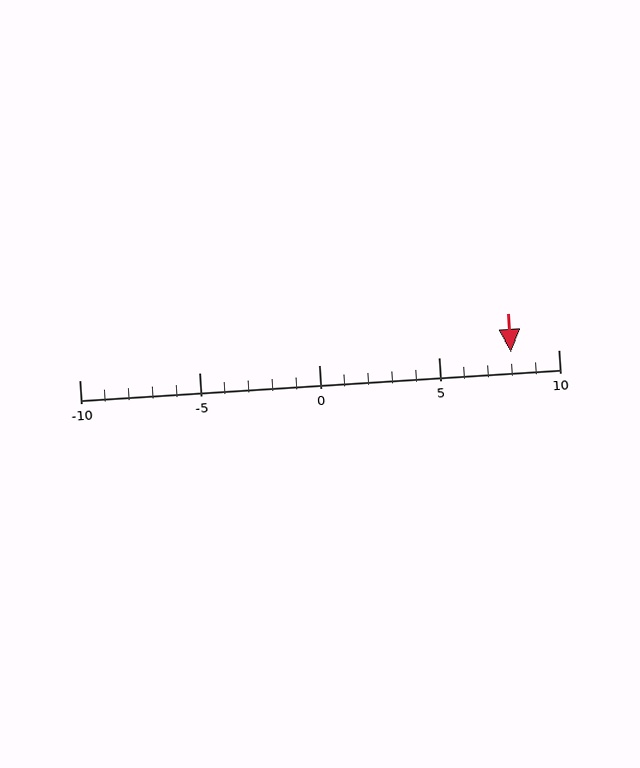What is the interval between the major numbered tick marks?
The major tick marks are spaced 5 units apart.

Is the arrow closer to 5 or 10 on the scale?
The arrow is closer to 10.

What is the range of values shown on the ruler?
The ruler shows values from -10 to 10.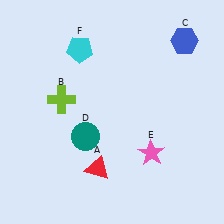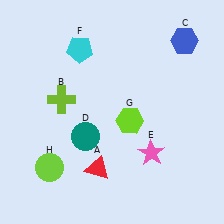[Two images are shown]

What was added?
A lime hexagon (G), a lime circle (H) were added in Image 2.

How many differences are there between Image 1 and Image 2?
There are 2 differences between the two images.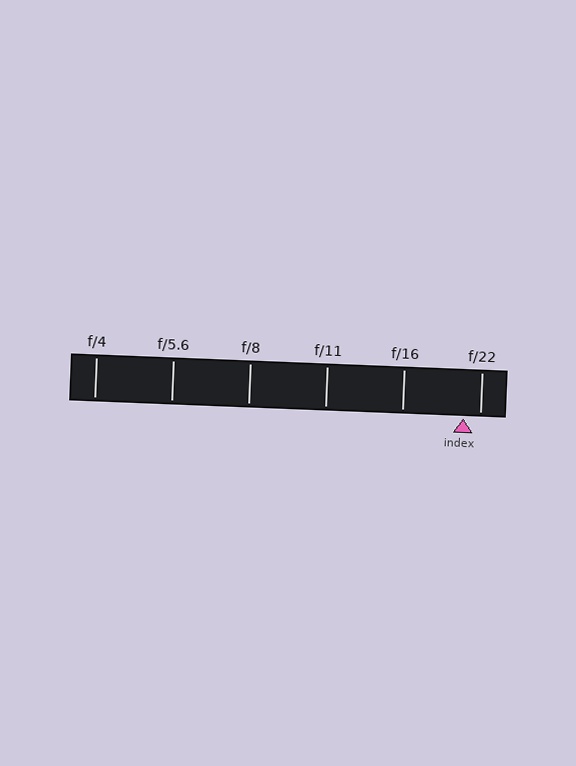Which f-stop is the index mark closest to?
The index mark is closest to f/22.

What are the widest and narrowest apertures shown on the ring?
The widest aperture shown is f/4 and the narrowest is f/22.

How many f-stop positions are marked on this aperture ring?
There are 6 f-stop positions marked.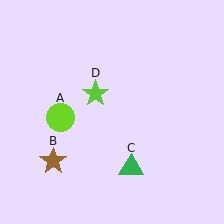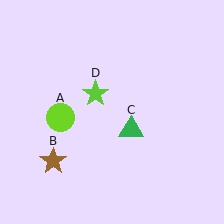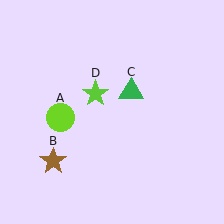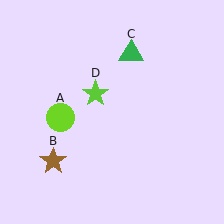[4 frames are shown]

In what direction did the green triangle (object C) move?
The green triangle (object C) moved up.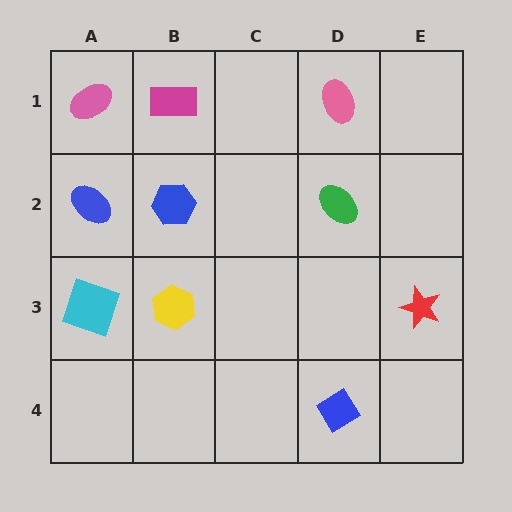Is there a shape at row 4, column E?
No, that cell is empty.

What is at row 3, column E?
A red star.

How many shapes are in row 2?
3 shapes.